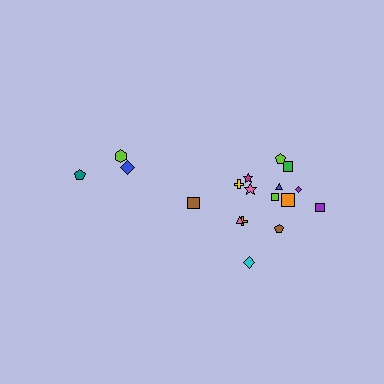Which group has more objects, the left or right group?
The right group.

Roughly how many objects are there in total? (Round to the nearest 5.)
Roughly 20 objects in total.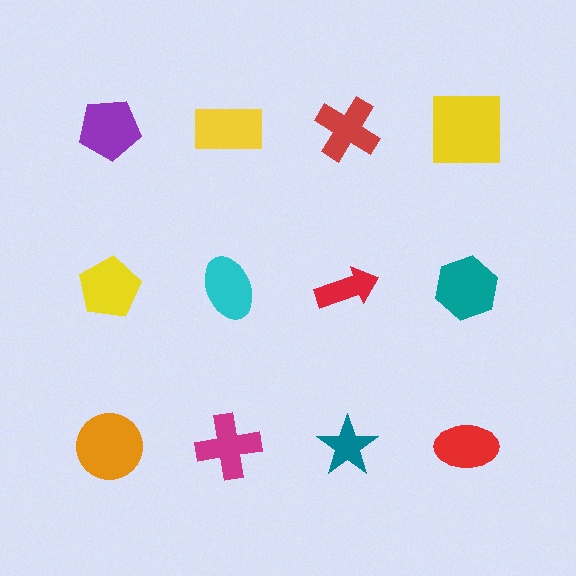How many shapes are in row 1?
4 shapes.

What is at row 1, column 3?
A red cross.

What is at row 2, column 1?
A yellow pentagon.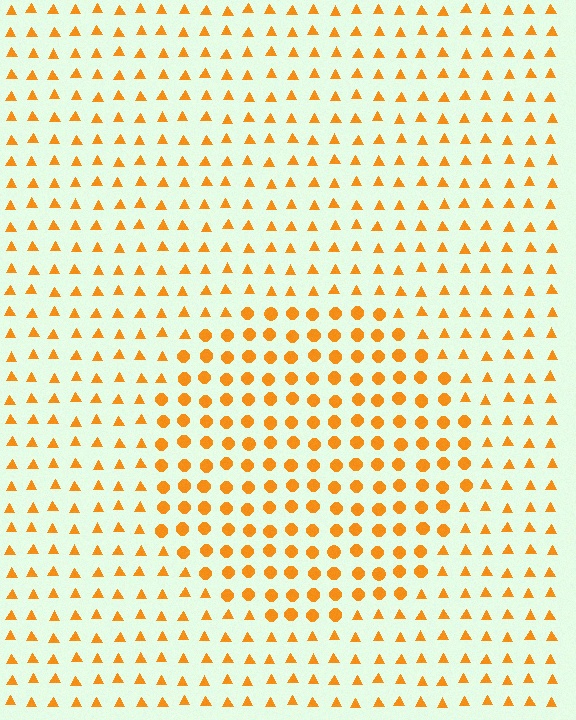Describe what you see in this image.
The image is filled with small orange elements arranged in a uniform grid. A circle-shaped region contains circles, while the surrounding area contains triangles. The boundary is defined purely by the change in element shape.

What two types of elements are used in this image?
The image uses circles inside the circle region and triangles outside it.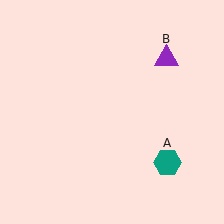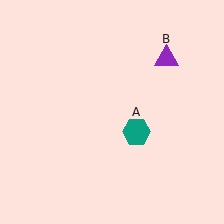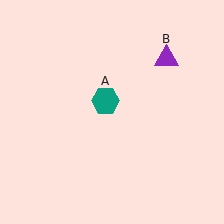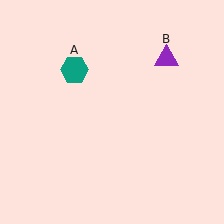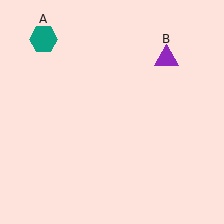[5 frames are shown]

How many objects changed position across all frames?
1 object changed position: teal hexagon (object A).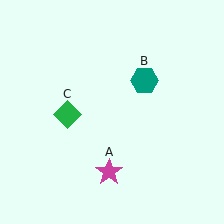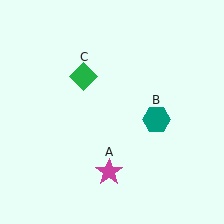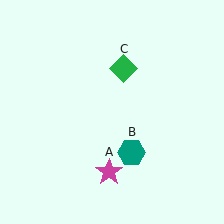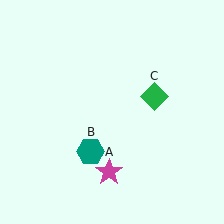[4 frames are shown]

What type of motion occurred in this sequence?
The teal hexagon (object B), green diamond (object C) rotated clockwise around the center of the scene.